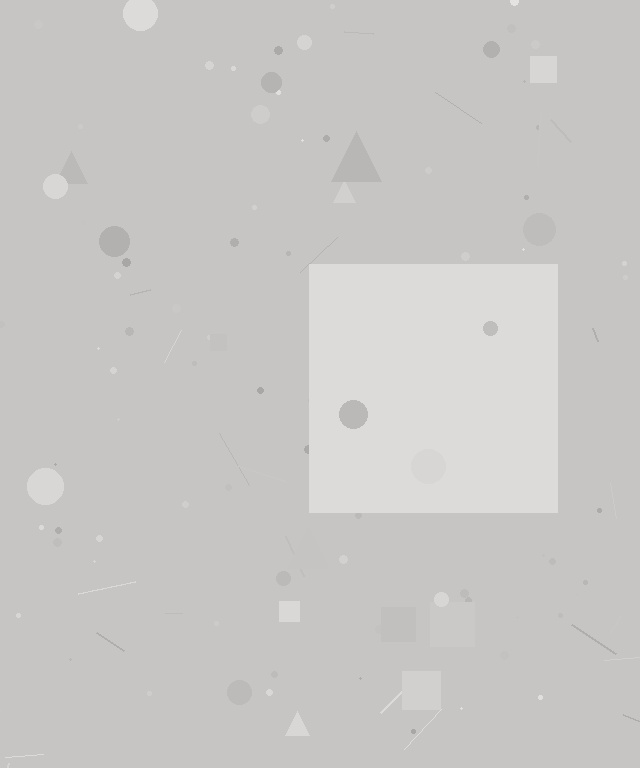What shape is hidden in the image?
A square is hidden in the image.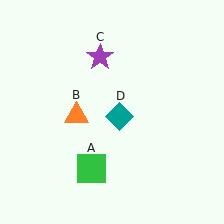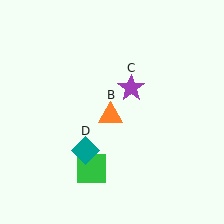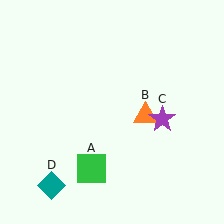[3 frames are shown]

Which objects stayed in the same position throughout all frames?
Green square (object A) remained stationary.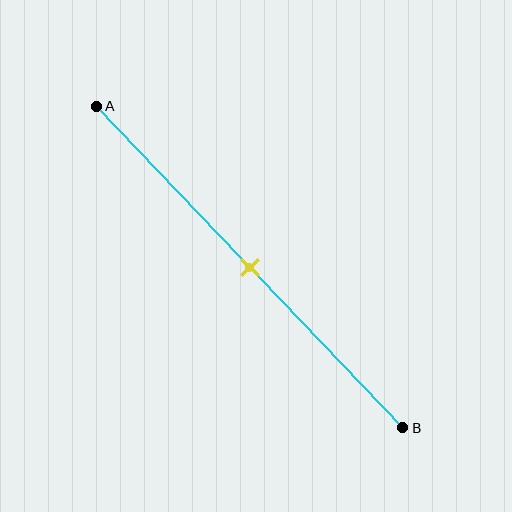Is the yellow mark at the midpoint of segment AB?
Yes, the mark is approximately at the midpoint.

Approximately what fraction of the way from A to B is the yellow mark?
The yellow mark is approximately 50% of the way from A to B.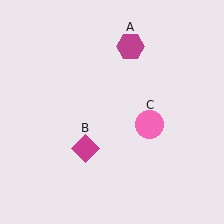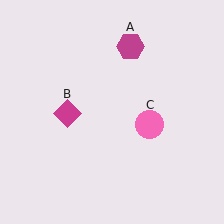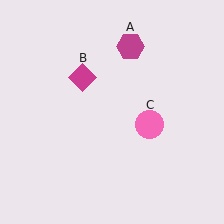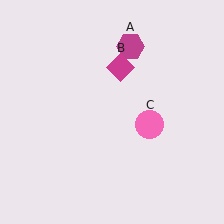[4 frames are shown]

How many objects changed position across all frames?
1 object changed position: magenta diamond (object B).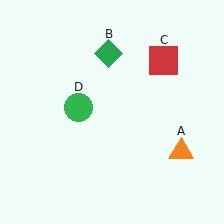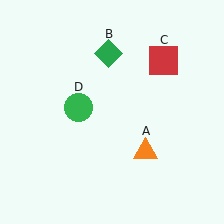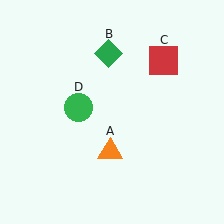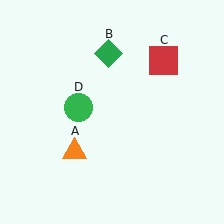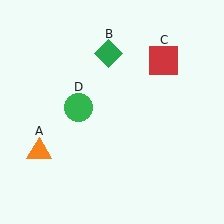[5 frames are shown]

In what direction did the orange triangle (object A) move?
The orange triangle (object A) moved left.